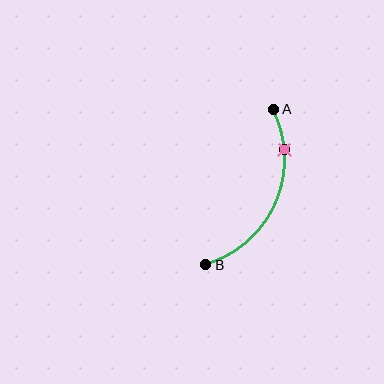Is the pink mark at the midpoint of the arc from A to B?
No. The pink mark lies on the arc but is closer to endpoint A. The arc midpoint would be at the point on the curve equidistant along the arc from both A and B.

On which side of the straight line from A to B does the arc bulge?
The arc bulges to the right of the straight line connecting A and B.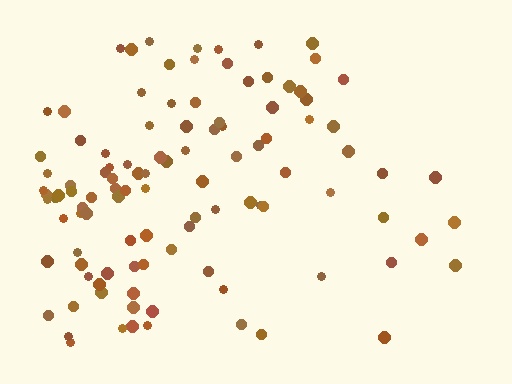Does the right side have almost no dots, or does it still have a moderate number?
Still a moderate number, just noticeably fewer than the left.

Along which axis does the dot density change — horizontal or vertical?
Horizontal.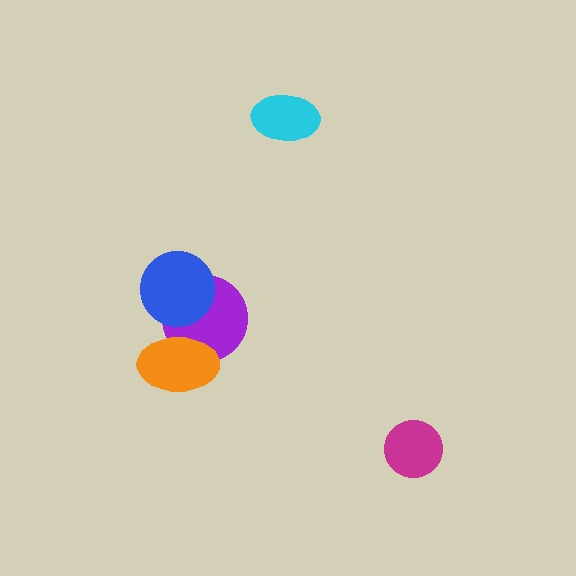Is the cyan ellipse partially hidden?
No, no other shape covers it.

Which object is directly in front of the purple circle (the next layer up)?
The orange ellipse is directly in front of the purple circle.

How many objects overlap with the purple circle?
2 objects overlap with the purple circle.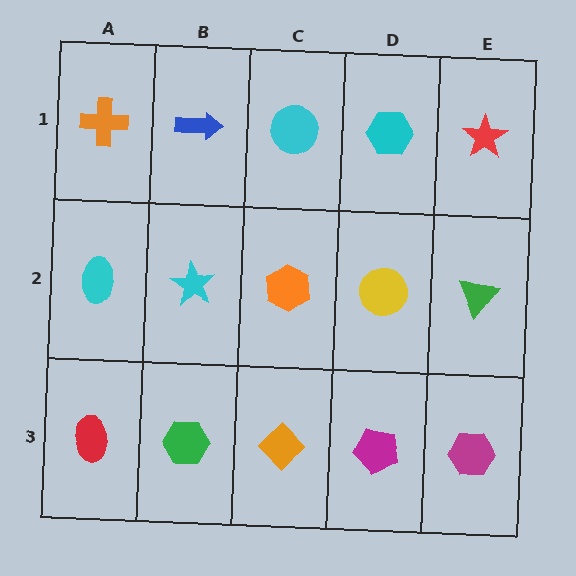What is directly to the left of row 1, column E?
A cyan hexagon.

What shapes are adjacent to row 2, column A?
An orange cross (row 1, column A), a red ellipse (row 3, column A), a cyan star (row 2, column B).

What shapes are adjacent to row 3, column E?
A green triangle (row 2, column E), a magenta pentagon (row 3, column D).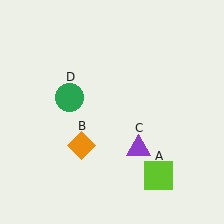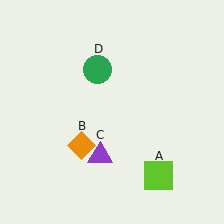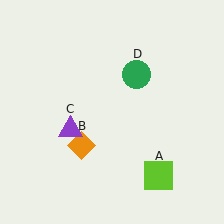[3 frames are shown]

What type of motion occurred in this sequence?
The purple triangle (object C), green circle (object D) rotated clockwise around the center of the scene.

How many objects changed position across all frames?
2 objects changed position: purple triangle (object C), green circle (object D).